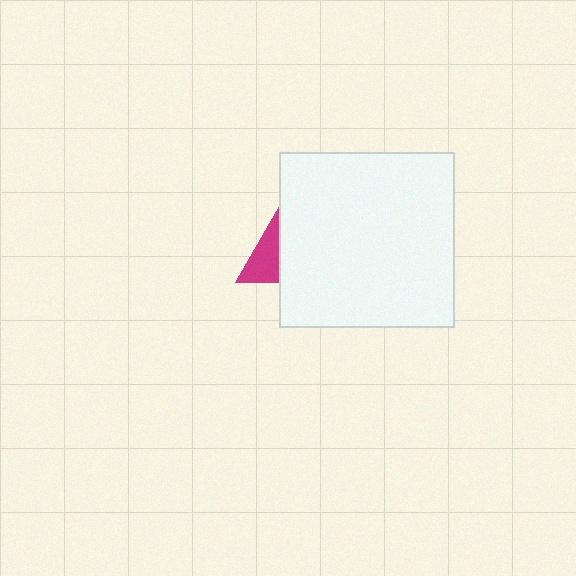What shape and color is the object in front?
The object in front is a white square.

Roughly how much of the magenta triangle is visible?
About half of it is visible (roughly 48%).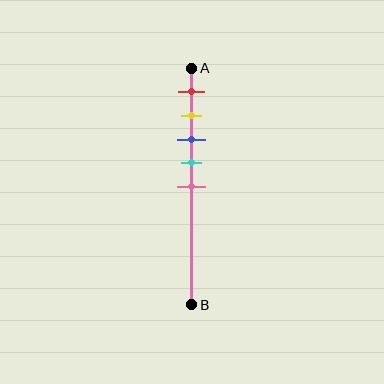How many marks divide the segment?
There are 5 marks dividing the segment.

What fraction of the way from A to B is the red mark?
The red mark is approximately 10% (0.1) of the way from A to B.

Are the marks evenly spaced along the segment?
Yes, the marks are approximately evenly spaced.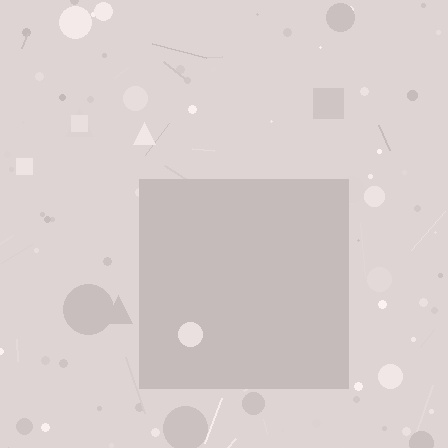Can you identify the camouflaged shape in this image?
The camouflaged shape is a square.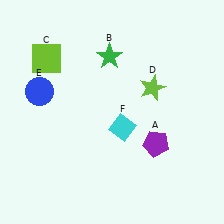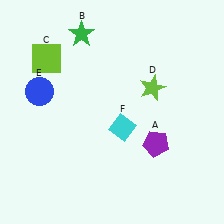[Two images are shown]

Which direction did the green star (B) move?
The green star (B) moved left.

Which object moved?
The green star (B) moved left.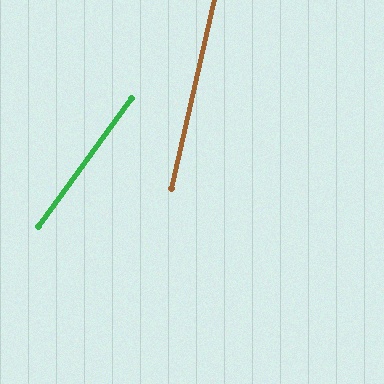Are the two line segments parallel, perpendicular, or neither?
Neither parallel nor perpendicular — they differ by about 23°.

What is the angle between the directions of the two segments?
Approximately 23 degrees.